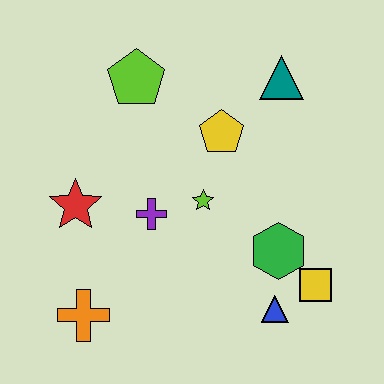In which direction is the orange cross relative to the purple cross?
The orange cross is below the purple cross.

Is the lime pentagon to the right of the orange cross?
Yes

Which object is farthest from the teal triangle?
The orange cross is farthest from the teal triangle.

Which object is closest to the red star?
The purple cross is closest to the red star.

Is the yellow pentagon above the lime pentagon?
No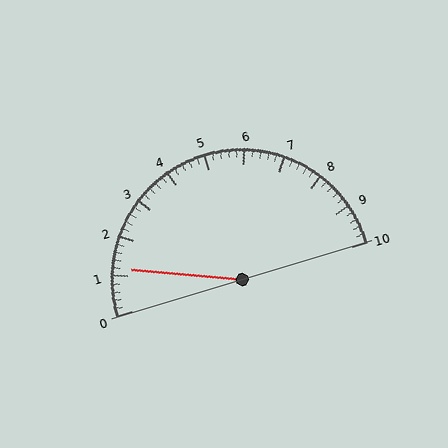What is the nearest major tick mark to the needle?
The nearest major tick mark is 1.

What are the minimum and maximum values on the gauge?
The gauge ranges from 0 to 10.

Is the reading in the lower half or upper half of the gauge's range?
The reading is in the lower half of the range (0 to 10).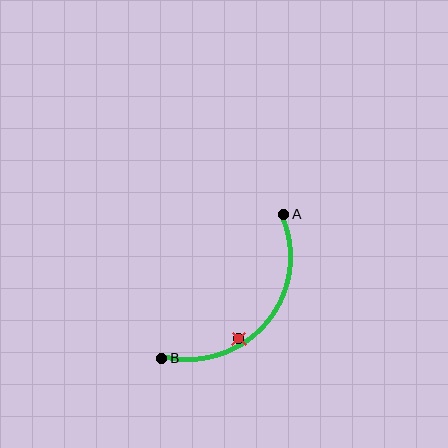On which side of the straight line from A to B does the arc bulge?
The arc bulges below and to the right of the straight line connecting A and B.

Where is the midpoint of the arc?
The arc midpoint is the point on the curve farthest from the straight line joining A and B. It sits below and to the right of that line.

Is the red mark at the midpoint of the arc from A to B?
No — the red mark does not lie on the arc at all. It sits slightly inside the curve.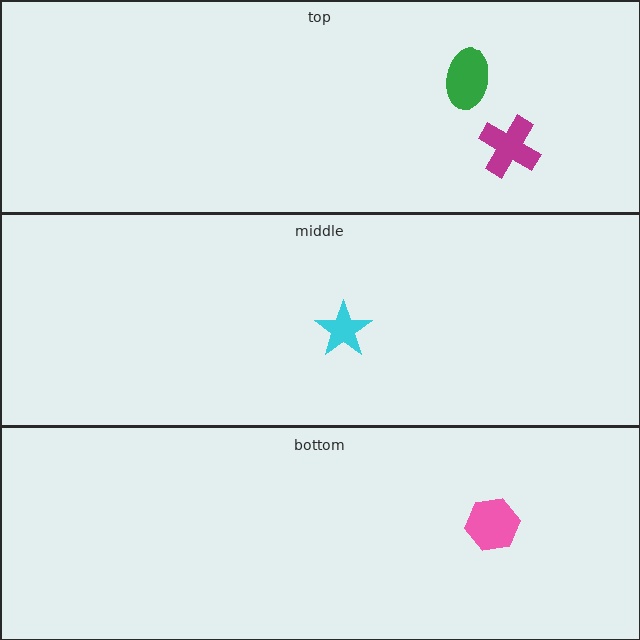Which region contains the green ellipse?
The top region.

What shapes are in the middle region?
The cyan star.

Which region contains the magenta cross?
The top region.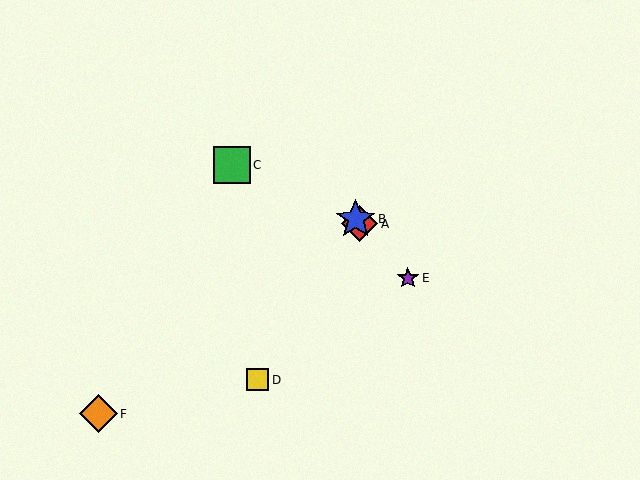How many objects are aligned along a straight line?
3 objects (A, B, E) are aligned along a straight line.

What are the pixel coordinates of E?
Object E is at (408, 278).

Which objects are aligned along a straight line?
Objects A, B, E are aligned along a straight line.